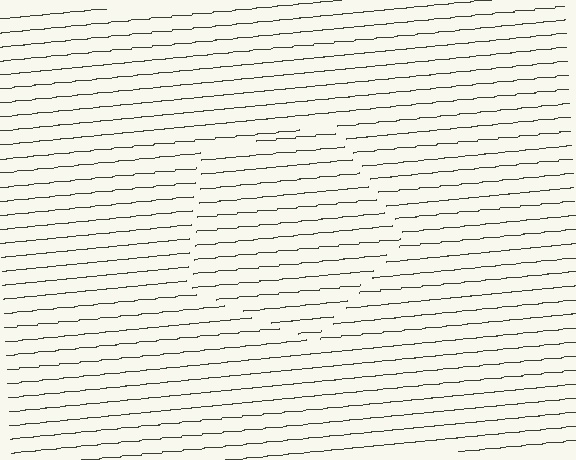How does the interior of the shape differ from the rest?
The interior of the shape contains the same grating, shifted by half a period — the contour is defined by the phase discontinuity where line-ends from the inner and outer gratings abut.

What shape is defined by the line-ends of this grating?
An illusory pentagon. The interior of the shape contains the same grating, shifted by half a period — the contour is defined by the phase discontinuity where line-ends from the inner and outer gratings abut.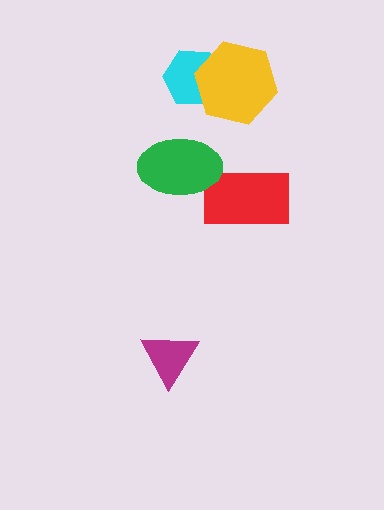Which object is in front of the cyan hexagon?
The yellow hexagon is in front of the cyan hexagon.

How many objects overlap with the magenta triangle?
0 objects overlap with the magenta triangle.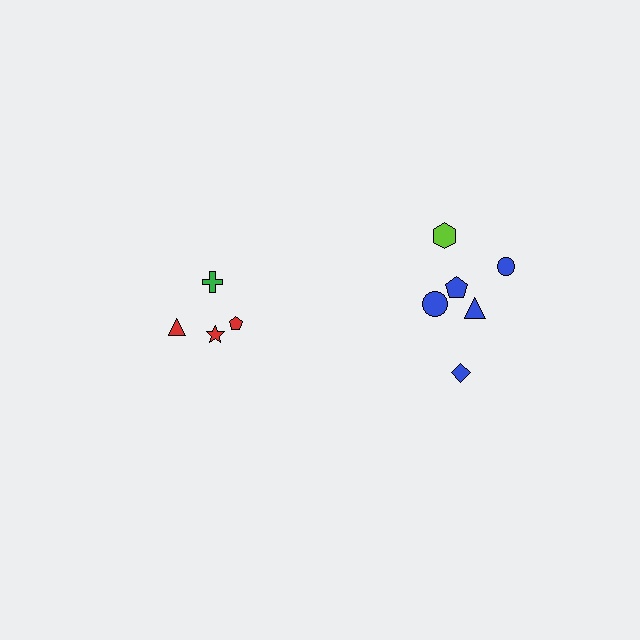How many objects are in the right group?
There are 6 objects.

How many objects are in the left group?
There are 4 objects.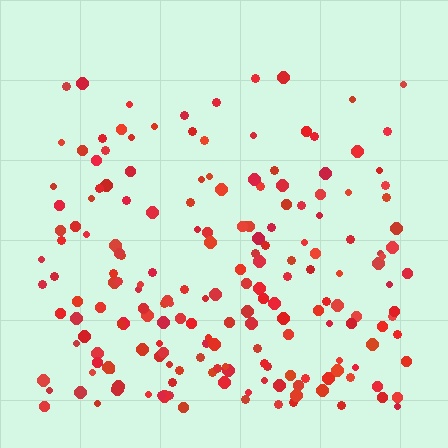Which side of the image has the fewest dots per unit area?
The top.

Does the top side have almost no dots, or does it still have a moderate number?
Still a moderate number, just noticeably fewer than the bottom.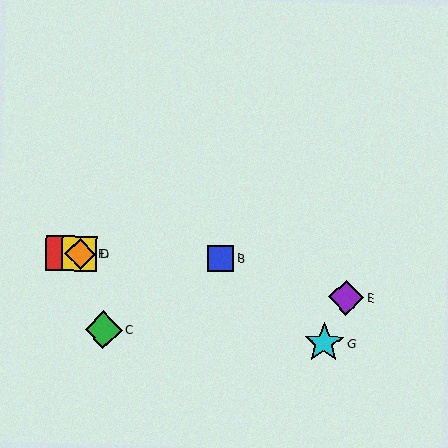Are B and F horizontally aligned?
Yes, both are at y≈258.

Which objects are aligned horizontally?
Objects A, B, D, F are aligned horizontally.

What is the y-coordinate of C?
Object C is at y≈330.